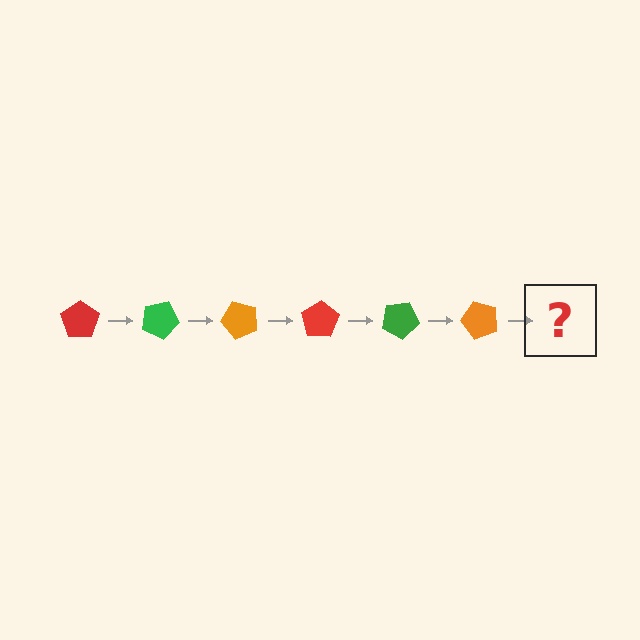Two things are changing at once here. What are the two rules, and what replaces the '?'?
The two rules are that it rotates 25 degrees each step and the color cycles through red, green, and orange. The '?' should be a red pentagon, rotated 150 degrees from the start.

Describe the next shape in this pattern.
It should be a red pentagon, rotated 150 degrees from the start.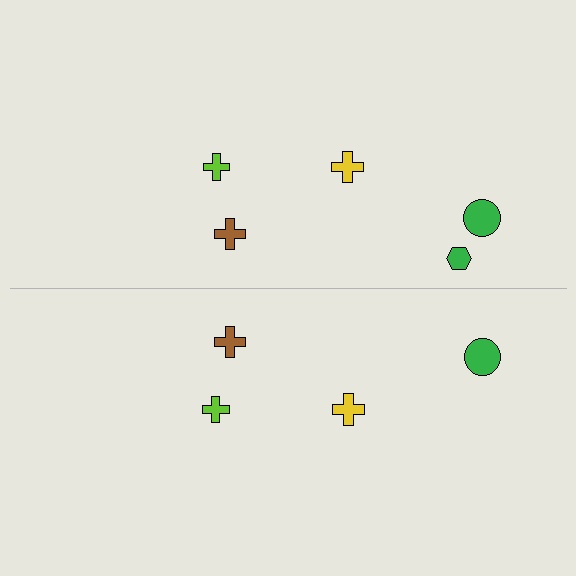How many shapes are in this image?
There are 9 shapes in this image.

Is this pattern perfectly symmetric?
No, the pattern is not perfectly symmetric. A green hexagon is missing from the bottom side.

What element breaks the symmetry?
A green hexagon is missing from the bottom side.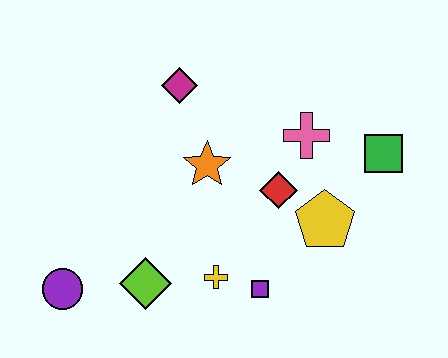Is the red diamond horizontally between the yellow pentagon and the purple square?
Yes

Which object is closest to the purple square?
The yellow cross is closest to the purple square.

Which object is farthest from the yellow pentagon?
The purple circle is farthest from the yellow pentagon.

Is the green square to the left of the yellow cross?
No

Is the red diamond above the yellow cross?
Yes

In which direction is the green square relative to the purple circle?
The green square is to the right of the purple circle.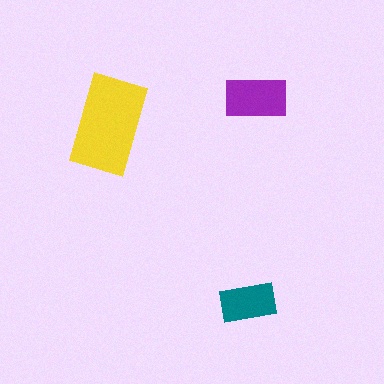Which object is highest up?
The purple rectangle is topmost.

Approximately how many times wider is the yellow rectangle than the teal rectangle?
About 1.5 times wider.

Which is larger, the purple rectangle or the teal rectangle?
The purple one.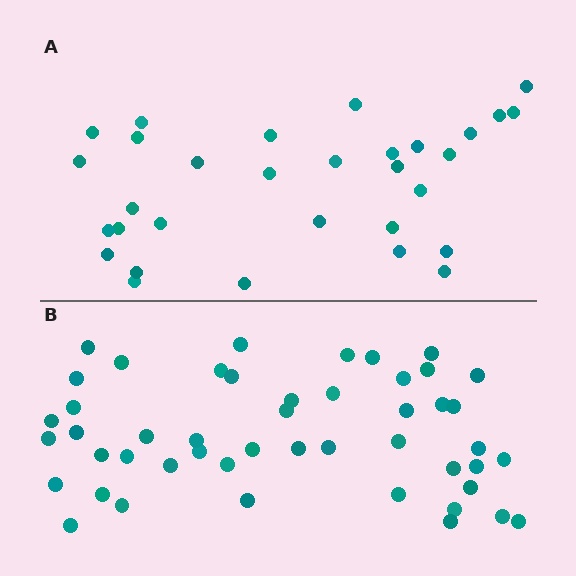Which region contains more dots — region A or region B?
Region B (the bottom region) has more dots.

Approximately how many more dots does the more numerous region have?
Region B has approximately 15 more dots than region A.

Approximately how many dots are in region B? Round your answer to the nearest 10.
About 50 dots. (The exact count is 48, which rounds to 50.)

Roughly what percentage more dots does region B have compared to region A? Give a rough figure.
About 55% more.